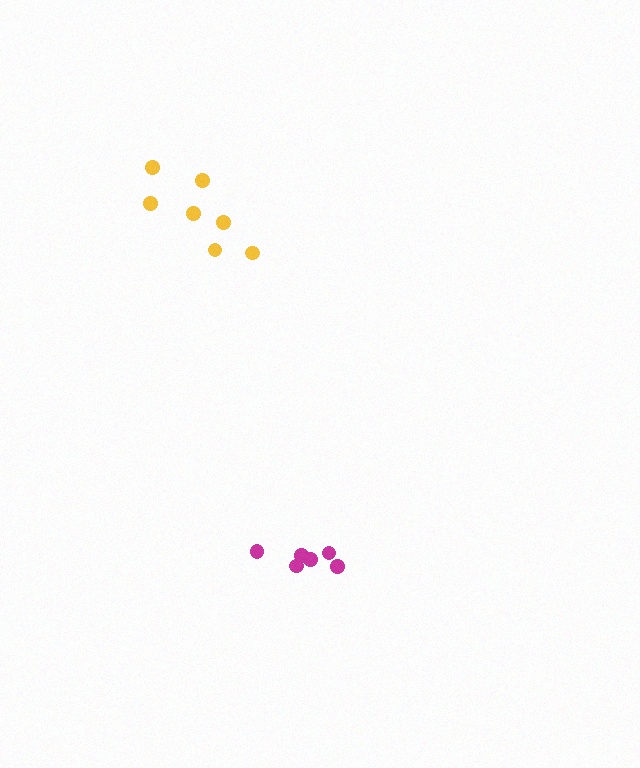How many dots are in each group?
Group 1: 7 dots, Group 2: 7 dots (14 total).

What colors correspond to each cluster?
The clusters are colored: magenta, yellow.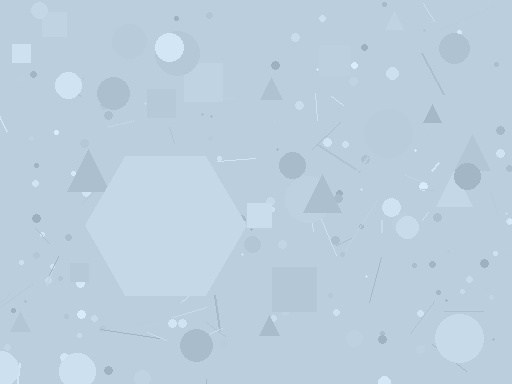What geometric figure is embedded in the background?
A hexagon is embedded in the background.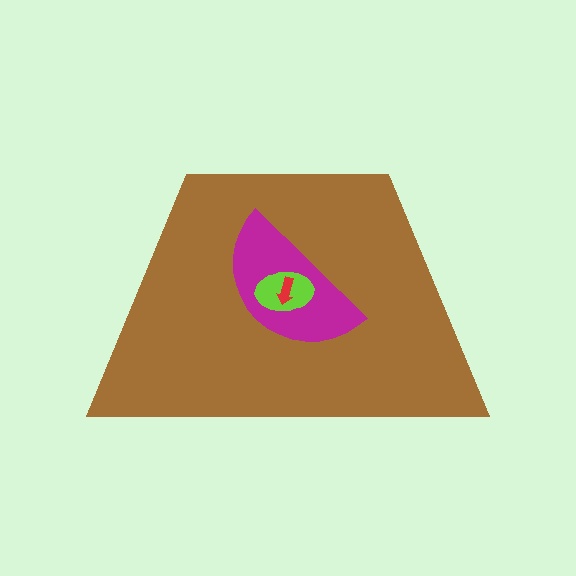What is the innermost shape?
The red arrow.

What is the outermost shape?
The brown trapezoid.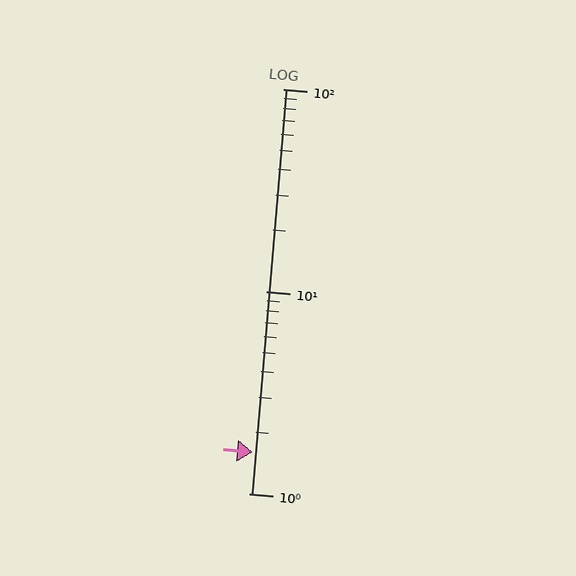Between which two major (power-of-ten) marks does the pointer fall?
The pointer is between 1 and 10.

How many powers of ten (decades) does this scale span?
The scale spans 2 decades, from 1 to 100.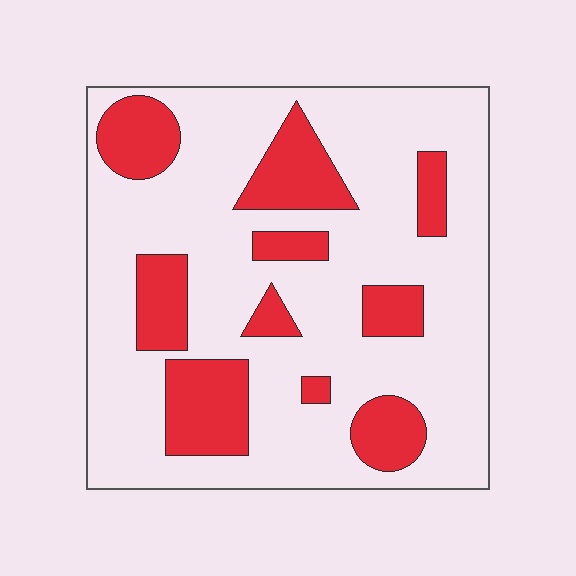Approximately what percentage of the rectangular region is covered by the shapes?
Approximately 25%.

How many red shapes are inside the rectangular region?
10.